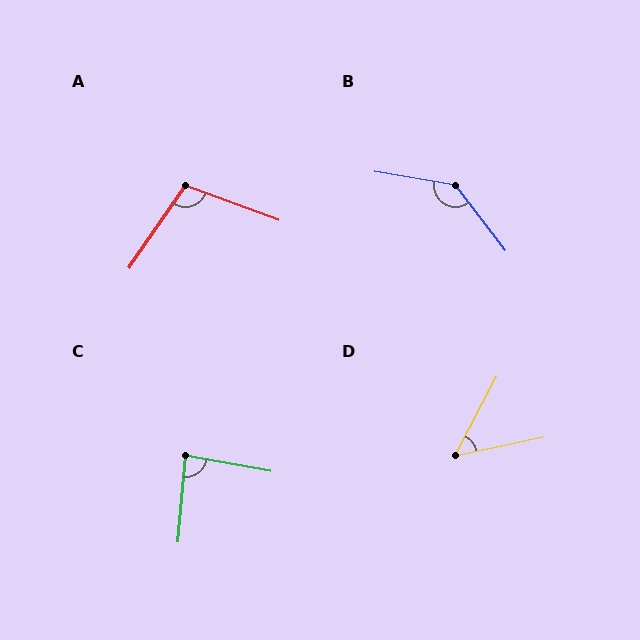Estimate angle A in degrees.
Approximately 104 degrees.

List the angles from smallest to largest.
D (50°), C (85°), A (104°), B (137°).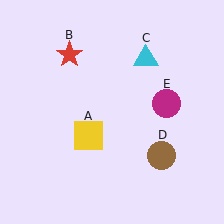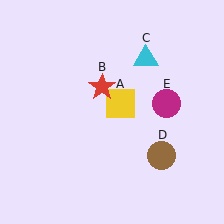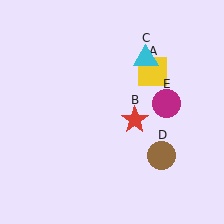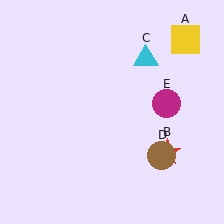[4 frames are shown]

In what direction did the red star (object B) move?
The red star (object B) moved down and to the right.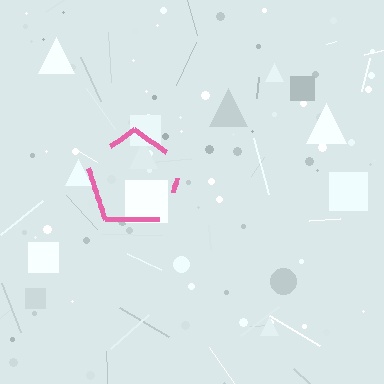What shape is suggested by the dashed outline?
The dashed outline suggests a pentagon.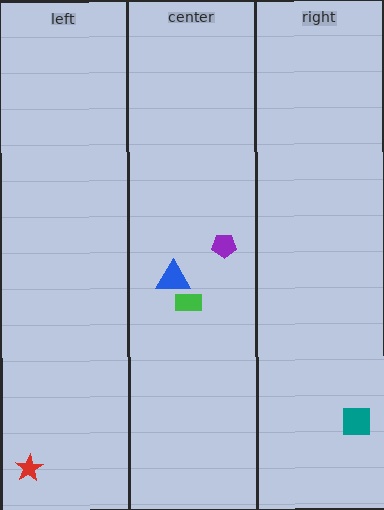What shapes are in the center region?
The purple pentagon, the green rectangle, the blue triangle.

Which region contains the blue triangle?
The center region.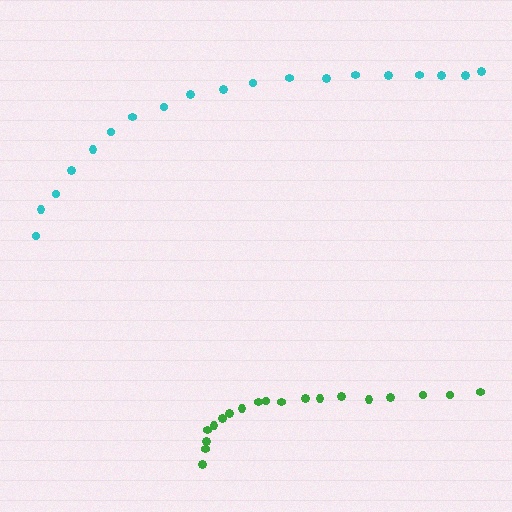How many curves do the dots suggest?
There are 2 distinct paths.